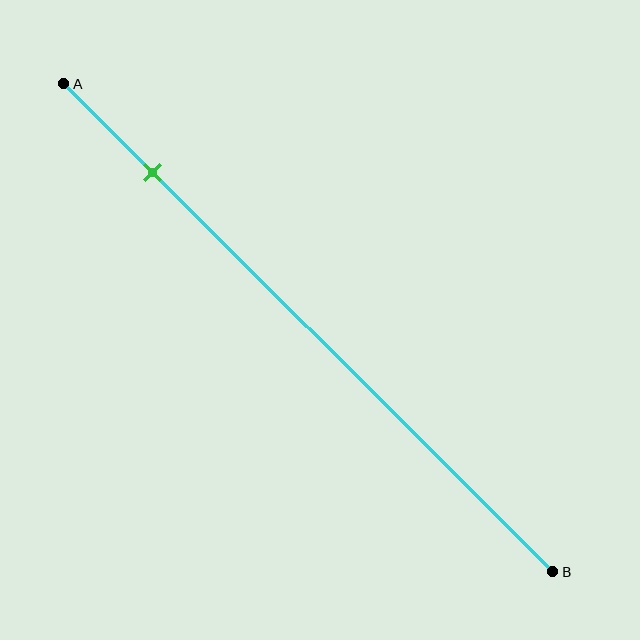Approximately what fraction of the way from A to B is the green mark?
The green mark is approximately 20% of the way from A to B.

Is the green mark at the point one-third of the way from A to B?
No, the mark is at about 20% from A, not at the 33% one-third point.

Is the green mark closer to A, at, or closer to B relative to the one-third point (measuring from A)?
The green mark is closer to point A than the one-third point of segment AB.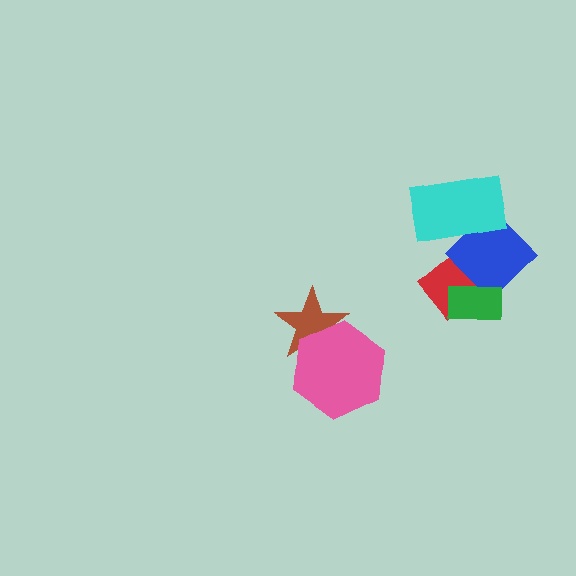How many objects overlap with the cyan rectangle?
2 objects overlap with the cyan rectangle.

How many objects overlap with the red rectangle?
3 objects overlap with the red rectangle.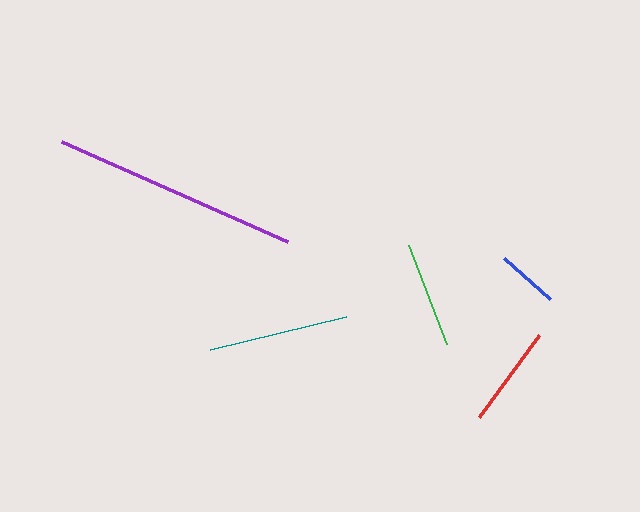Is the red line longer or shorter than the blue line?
The red line is longer than the blue line.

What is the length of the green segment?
The green segment is approximately 106 pixels long.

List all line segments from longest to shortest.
From longest to shortest: purple, teal, green, red, blue.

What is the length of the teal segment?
The teal segment is approximately 141 pixels long.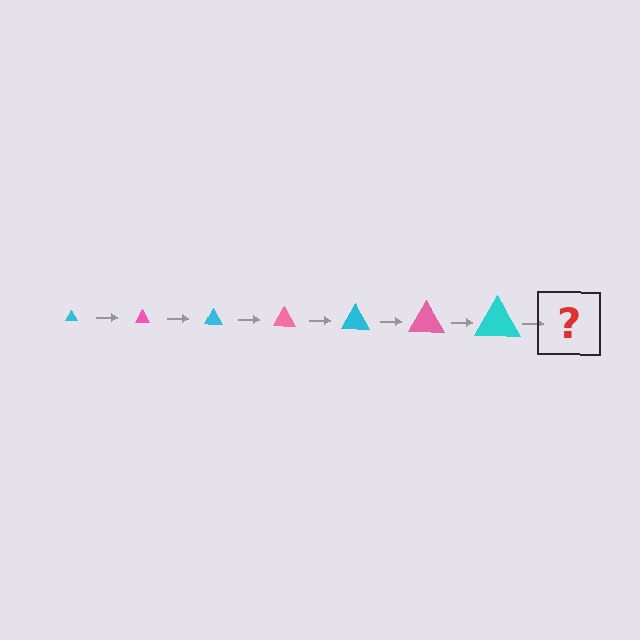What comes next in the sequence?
The next element should be a pink triangle, larger than the previous one.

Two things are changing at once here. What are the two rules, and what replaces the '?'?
The two rules are that the triangle grows larger each step and the color cycles through cyan and pink. The '?' should be a pink triangle, larger than the previous one.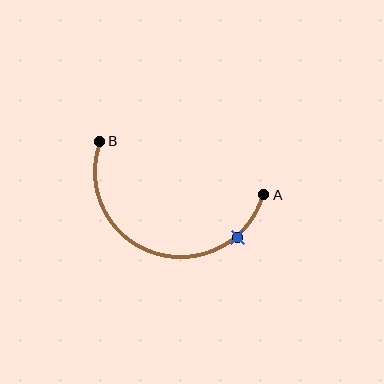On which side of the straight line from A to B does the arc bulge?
The arc bulges below the straight line connecting A and B.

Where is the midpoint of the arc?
The arc midpoint is the point on the curve farthest from the straight line joining A and B. It sits below that line.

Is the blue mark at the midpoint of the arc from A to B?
No. The blue mark lies on the arc but is closer to endpoint A. The arc midpoint would be at the point on the curve equidistant along the arc from both A and B.